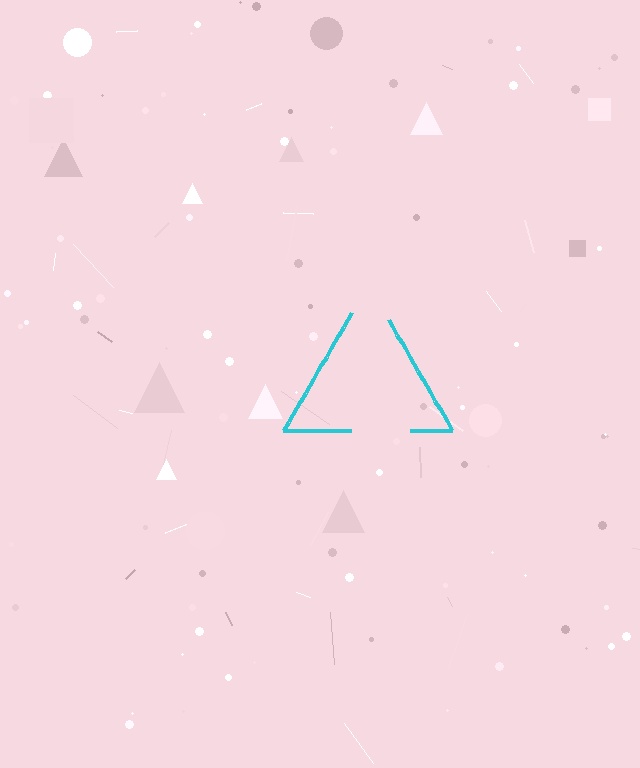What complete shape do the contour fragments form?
The contour fragments form a triangle.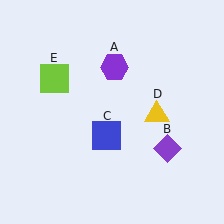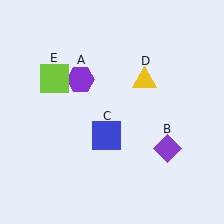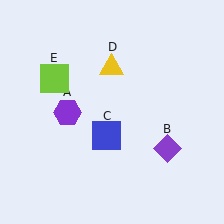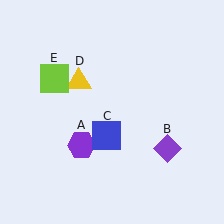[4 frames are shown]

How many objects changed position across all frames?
2 objects changed position: purple hexagon (object A), yellow triangle (object D).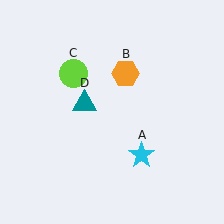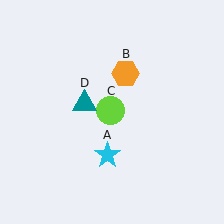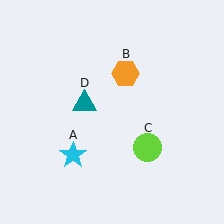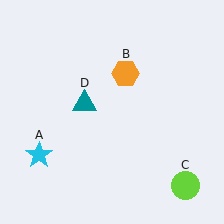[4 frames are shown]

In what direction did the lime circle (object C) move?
The lime circle (object C) moved down and to the right.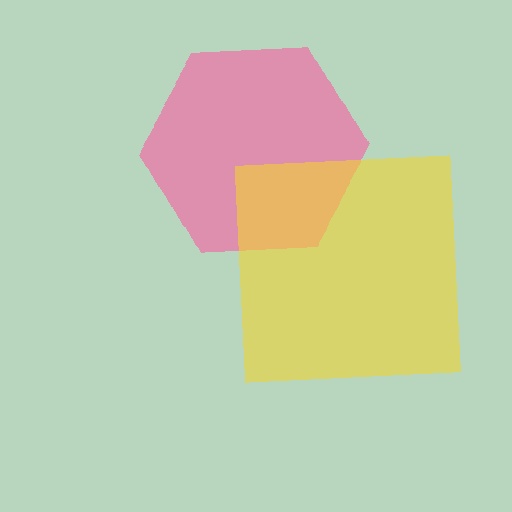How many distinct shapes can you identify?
There are 2 distinct shapes: a pink hexagon, a yellow square.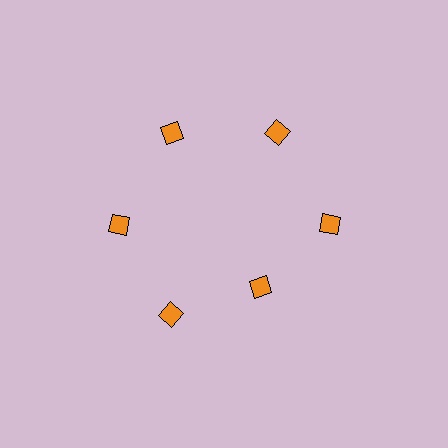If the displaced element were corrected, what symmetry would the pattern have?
It would have 6-fold rotational symmetry — the pattern would map onto itself every 60 degrees.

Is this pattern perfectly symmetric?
No. The 6 orange diamonds are arranged in a ring, but one element near the 5 o'clock position is pulled inward toward the center, breaking the 6-fold rotational symmetry.